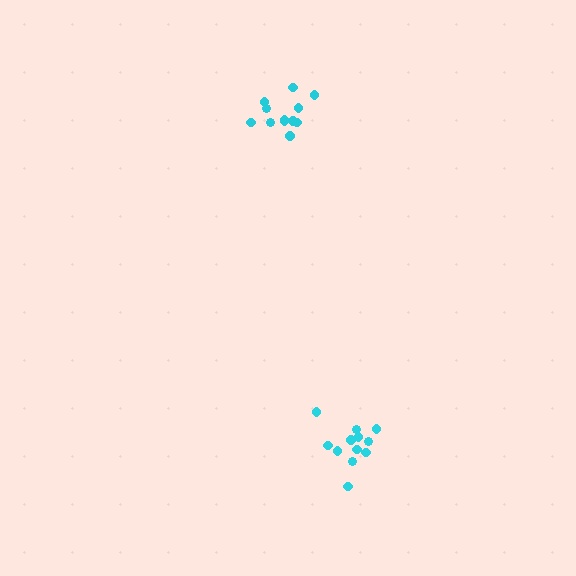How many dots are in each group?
Group 1: 12 dots, Group 2: 12 dots (24 total).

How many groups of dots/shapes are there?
There are 2 groups.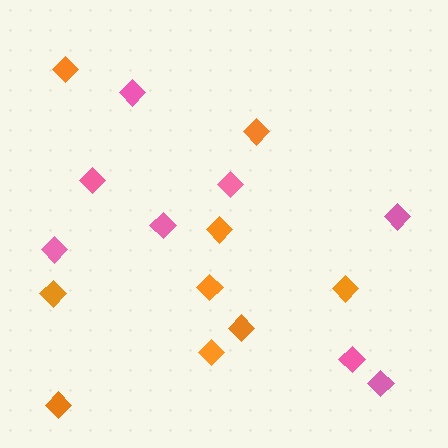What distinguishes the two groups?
There are 2 groups: one group of pink diamonds (8) and one group of orange diamonds (9).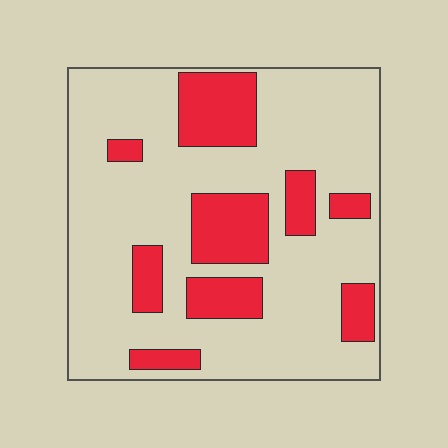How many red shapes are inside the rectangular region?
9.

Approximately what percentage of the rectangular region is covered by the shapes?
Approximately 25%.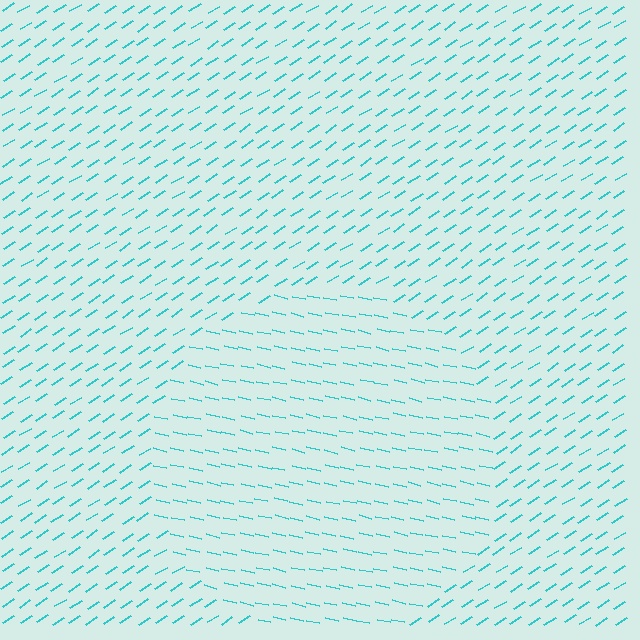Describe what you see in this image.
The image is filled with small cyan line segments. A circle region in the image has lines oriented differently from the surrounding lines, creating a visible texture boundary.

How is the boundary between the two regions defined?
The boundary is defined purely by a change in line orientation (approximately 45 degrees difference). All lines are the same color and thickness.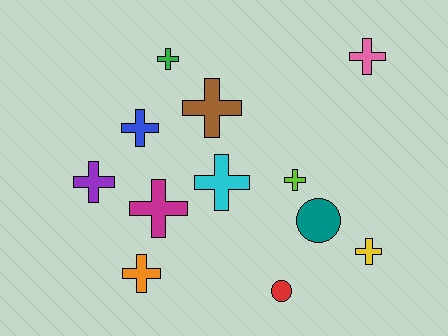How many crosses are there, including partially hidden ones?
There are 10 crosses.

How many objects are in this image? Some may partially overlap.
There are 12 objects.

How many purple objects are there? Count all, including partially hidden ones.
There is 1 purple object.